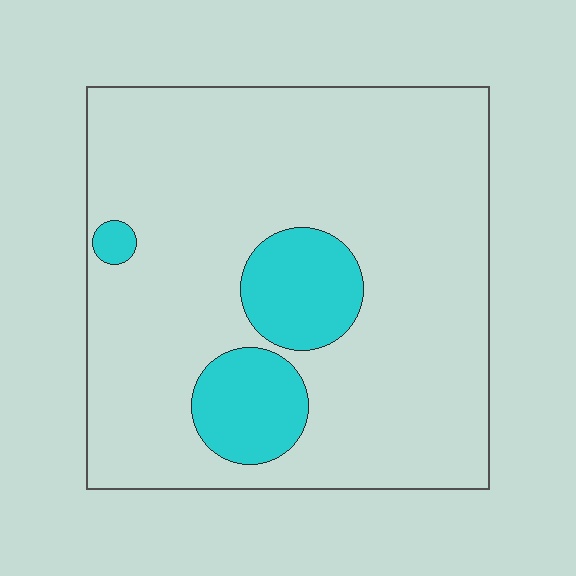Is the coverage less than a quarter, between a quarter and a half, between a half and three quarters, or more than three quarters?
Less than a quarter.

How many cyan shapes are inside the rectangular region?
3.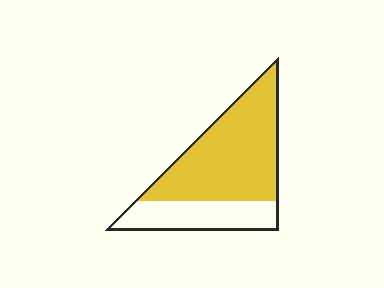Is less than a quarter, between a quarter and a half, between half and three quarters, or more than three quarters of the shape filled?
Between half and three quarters.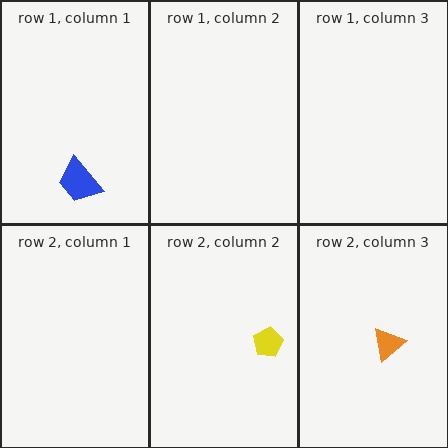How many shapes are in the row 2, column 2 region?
1.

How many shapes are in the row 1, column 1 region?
1.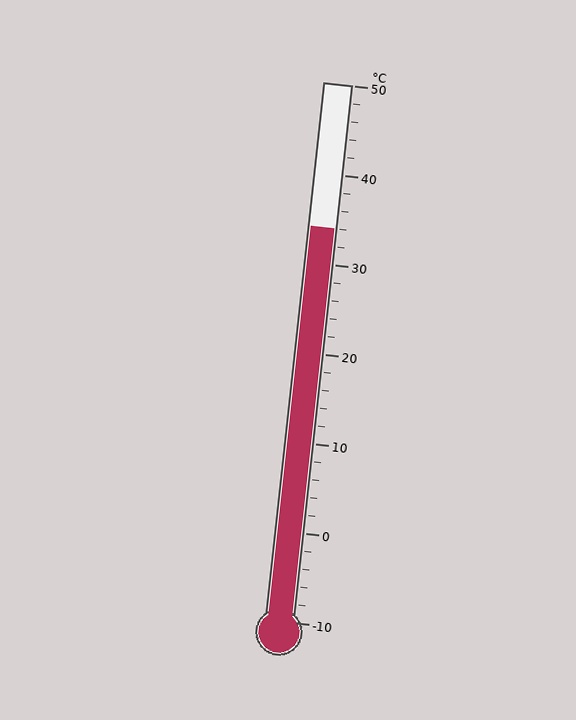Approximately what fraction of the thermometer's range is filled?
The thermometer is filled to approximately 75% of its range.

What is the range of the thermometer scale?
The thermometer scale ranges from -10°C to 50°C.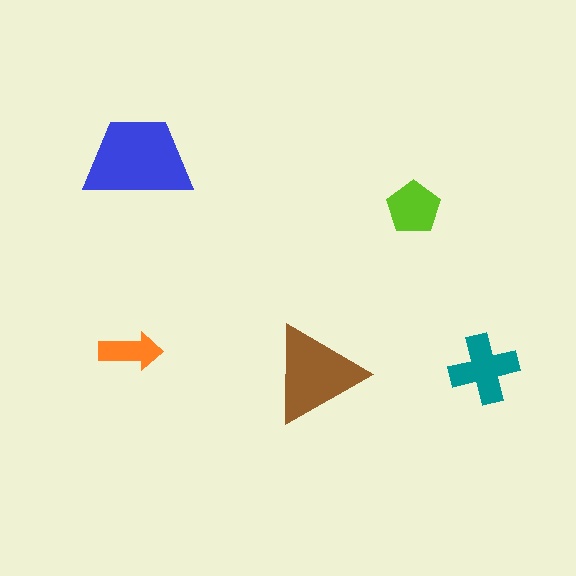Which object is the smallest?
The orange arrow.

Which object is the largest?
The blue trapezoid.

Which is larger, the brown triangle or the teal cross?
The brown triangle.